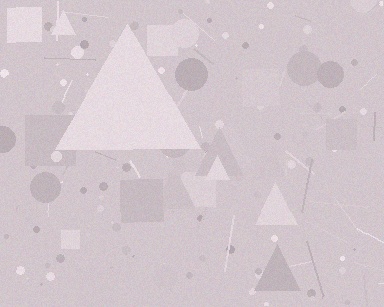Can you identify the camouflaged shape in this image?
The camouflaged shape is a triangle.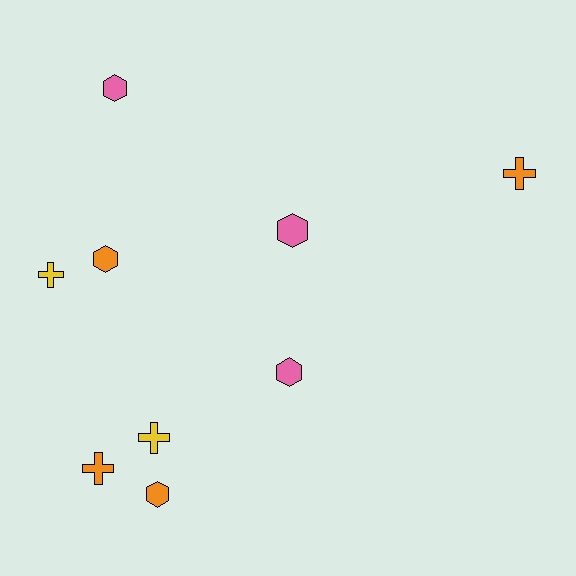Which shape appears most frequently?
Hexagon, with 5 objects.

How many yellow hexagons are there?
There are no yellow hexagons.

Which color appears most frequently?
Orange, with 4 objects.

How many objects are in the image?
There are 9 objects.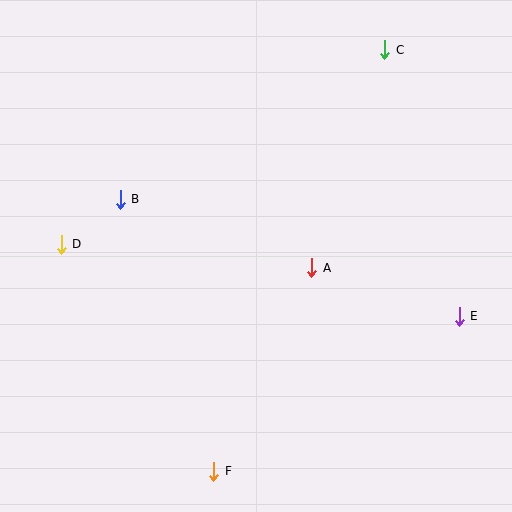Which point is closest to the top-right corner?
Point C is closest to the top-right corner.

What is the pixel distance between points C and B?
The distance between C and B is 304 pixels.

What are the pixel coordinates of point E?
Point E is at (459, 316).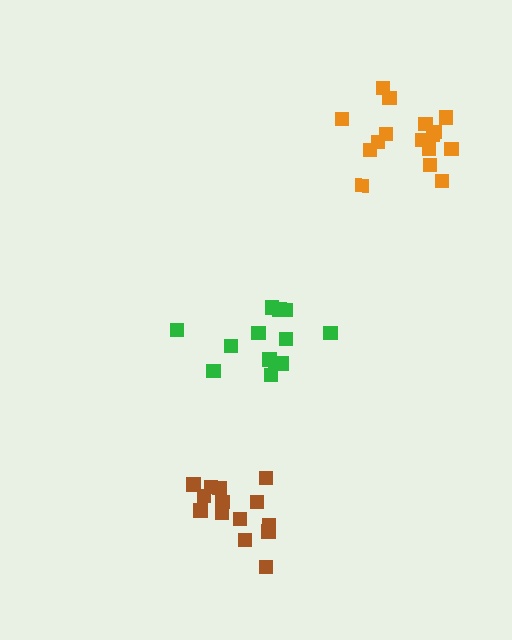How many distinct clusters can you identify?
There are 3 distinct clusters.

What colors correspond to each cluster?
The clusters are colored: orange, green, brown.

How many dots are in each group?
Group 1: 16 dots, Group 2: 13 dots, Group 3: 14 dots (43 total).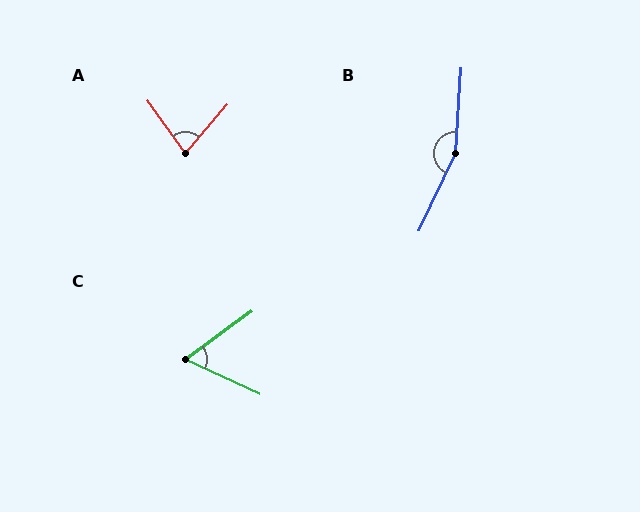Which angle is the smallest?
C, at approximately 61 degrees.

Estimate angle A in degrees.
Approximately 76 degrees.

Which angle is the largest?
B, at approximately 159 degrees.